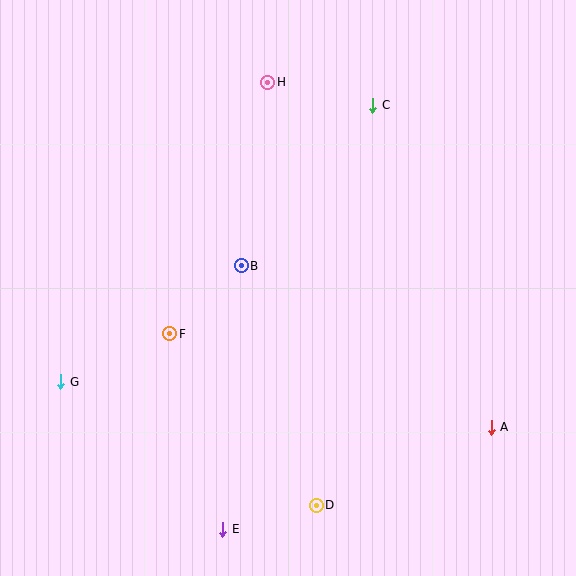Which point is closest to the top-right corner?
Point C is closest to the top-right corner.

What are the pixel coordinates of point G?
Point G is at (61, 382).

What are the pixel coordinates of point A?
Point A is at (491, 427).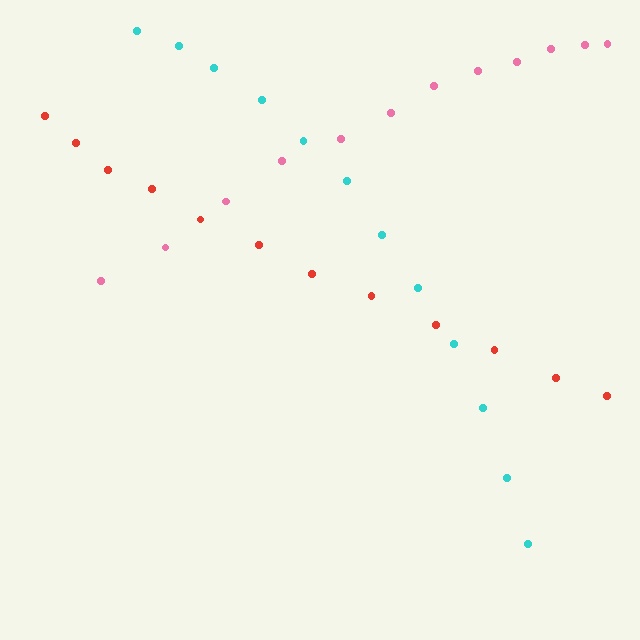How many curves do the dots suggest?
There are 3 distinct paths.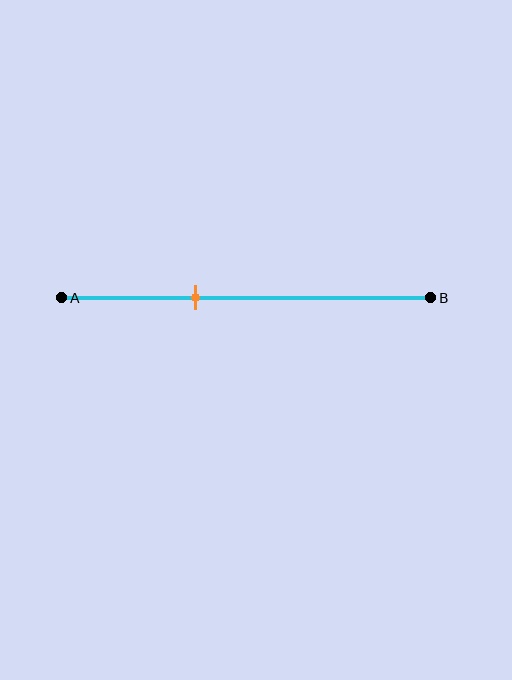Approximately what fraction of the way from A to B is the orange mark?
The orange mark is approximately 35% of the way from A to B.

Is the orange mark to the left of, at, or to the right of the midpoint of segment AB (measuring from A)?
The orange mark is to the left of the midpoint of segment AB.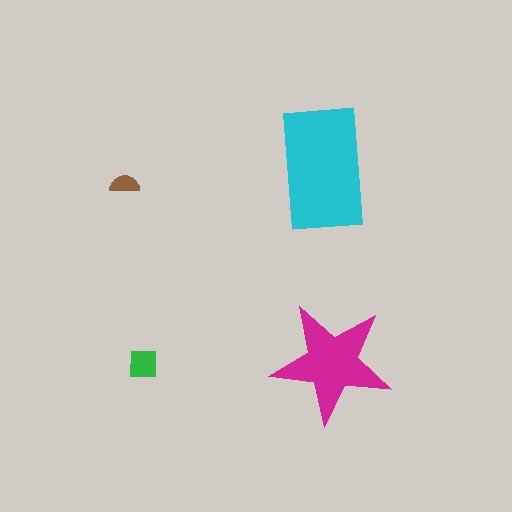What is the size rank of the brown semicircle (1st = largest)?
4th.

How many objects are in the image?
There are 4 objects in the image.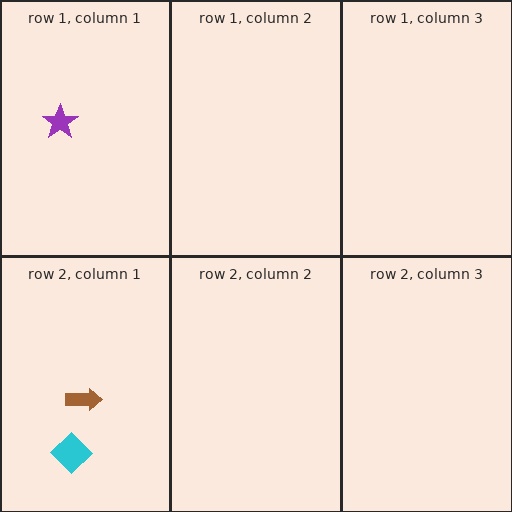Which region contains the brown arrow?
The row 2, column 1 region.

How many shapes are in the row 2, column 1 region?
2.